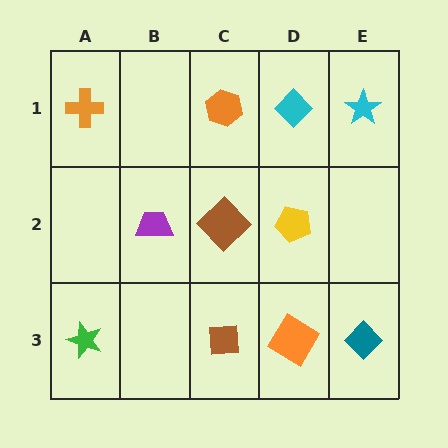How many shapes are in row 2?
3 shapes.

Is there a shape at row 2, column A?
No, that cell is empty.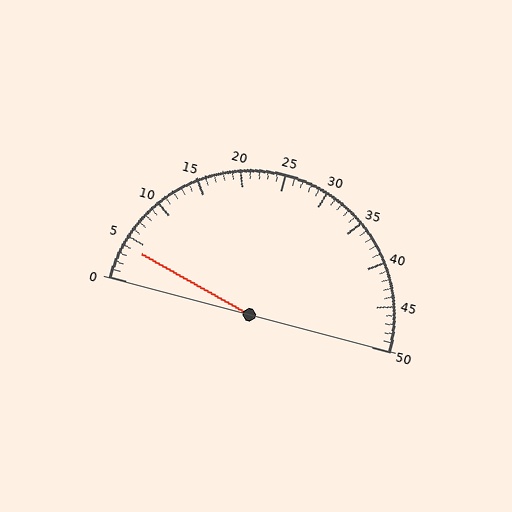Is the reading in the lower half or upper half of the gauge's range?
The reading is in the lower half of the range (0 to 50).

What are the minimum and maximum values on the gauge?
The gauge ranges from 0 to 50.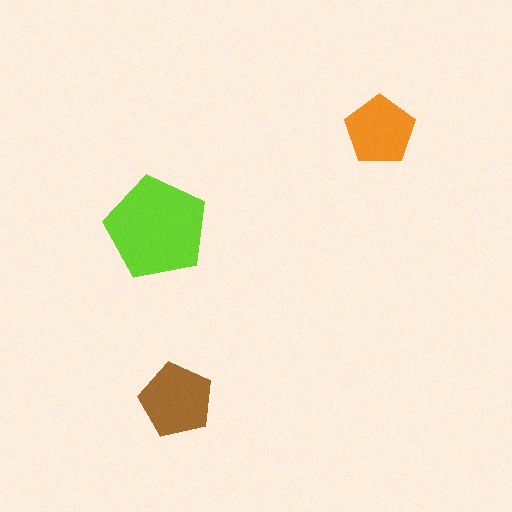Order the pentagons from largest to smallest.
the lime one, the brown one, the orange one.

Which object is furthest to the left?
The lime pentagon is leftmost.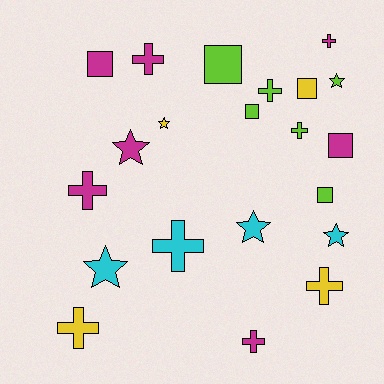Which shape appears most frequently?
Cross, with 9 objects.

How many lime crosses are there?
There are 2 lime crosses.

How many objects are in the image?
There are 21 objects.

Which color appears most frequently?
Magenta, with 7 objects.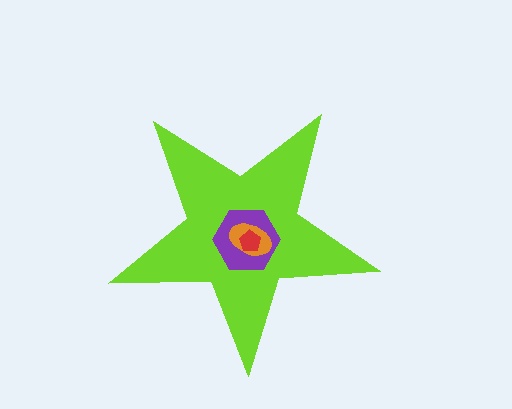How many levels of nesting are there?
4.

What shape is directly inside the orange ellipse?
The red pentagon.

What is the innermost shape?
The red pentagon.